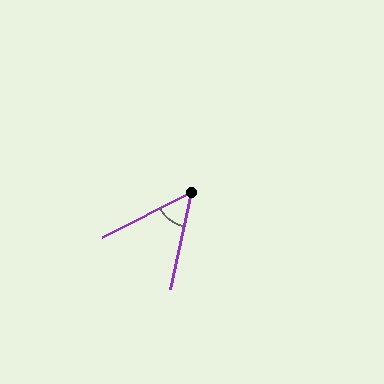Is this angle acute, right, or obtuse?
It is acute.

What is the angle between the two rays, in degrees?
Approximately 51 degrees.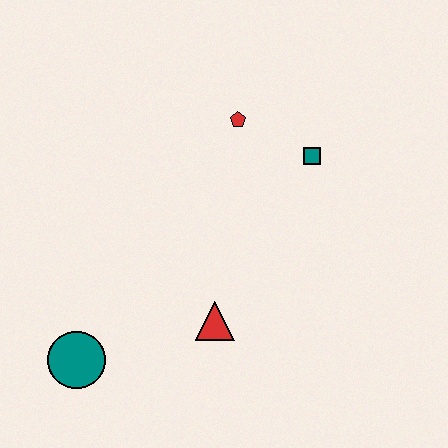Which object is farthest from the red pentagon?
The teal circle is farthest from the red pentagon.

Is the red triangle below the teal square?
Yes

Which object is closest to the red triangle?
The teal circle is closest to the red triangle.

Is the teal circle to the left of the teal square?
Yes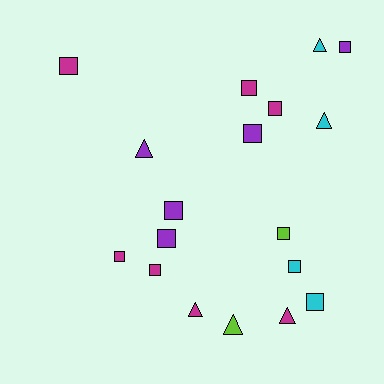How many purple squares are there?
There are 4 purple squares.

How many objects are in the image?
There are 18 objects.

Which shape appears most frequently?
Square, with 12 objects.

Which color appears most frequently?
Magenta, with 7 objects.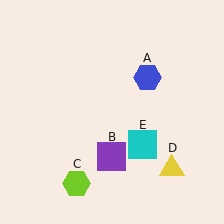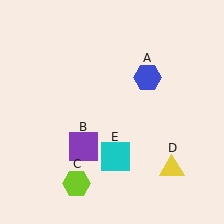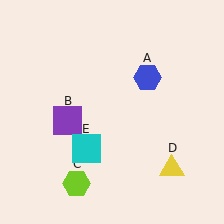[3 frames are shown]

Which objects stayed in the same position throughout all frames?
Blue hexagon (object A) and lime hexagon (object C) and yellow triangle (object D) remained stationary.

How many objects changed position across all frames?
2 objects changed position: purple square (object B), cyan square (object E).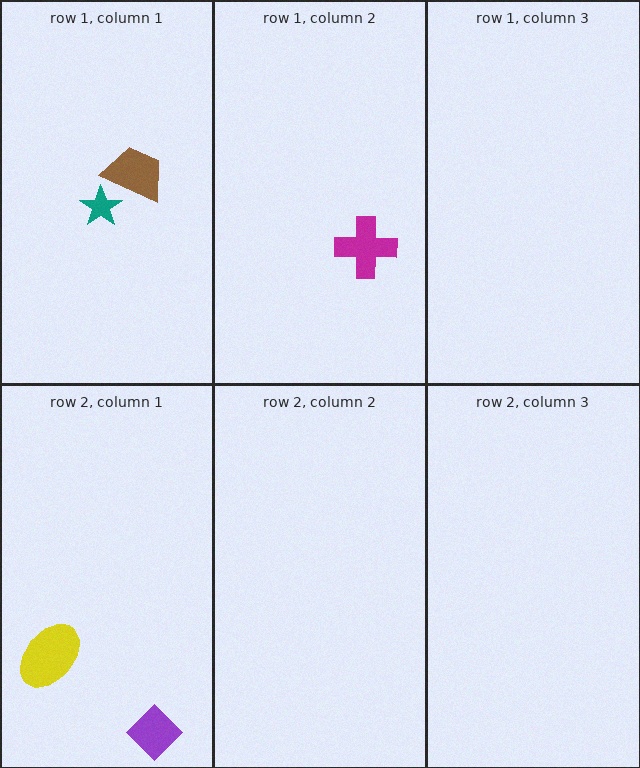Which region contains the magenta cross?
The row 1, column 2 region.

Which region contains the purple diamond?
The row 2, column 1 region.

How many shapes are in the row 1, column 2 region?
1.